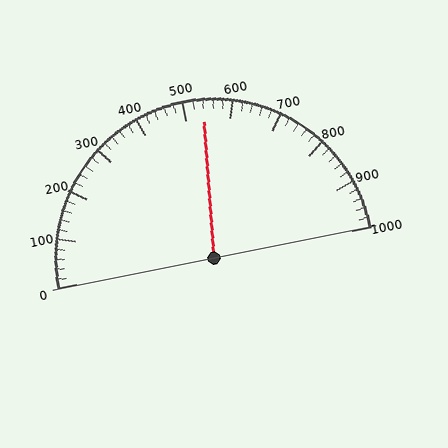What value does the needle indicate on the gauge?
The needle indicates approximately 540.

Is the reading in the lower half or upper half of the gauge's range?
The reading is in the upper half of the range (0 to 1000).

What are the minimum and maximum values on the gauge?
The gauge ranges from 0 to 1000.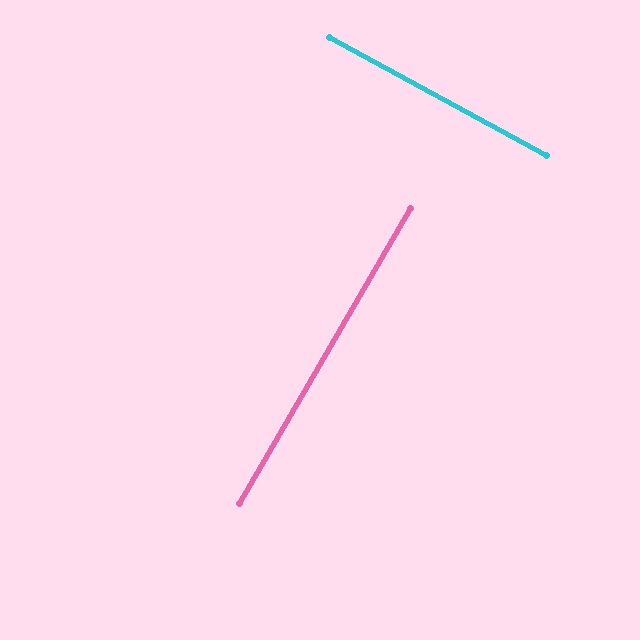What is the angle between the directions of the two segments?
Approximately 89 degrees.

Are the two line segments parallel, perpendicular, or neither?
Perpendicular — they meet at approximately 89°.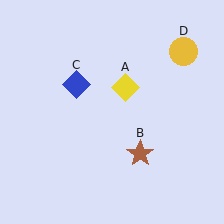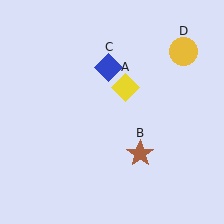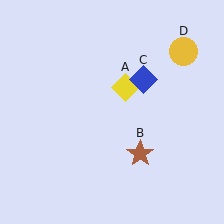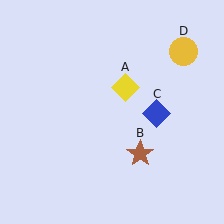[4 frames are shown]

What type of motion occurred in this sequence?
The blue diamond (object C) rotated clockwise around the center of the scene.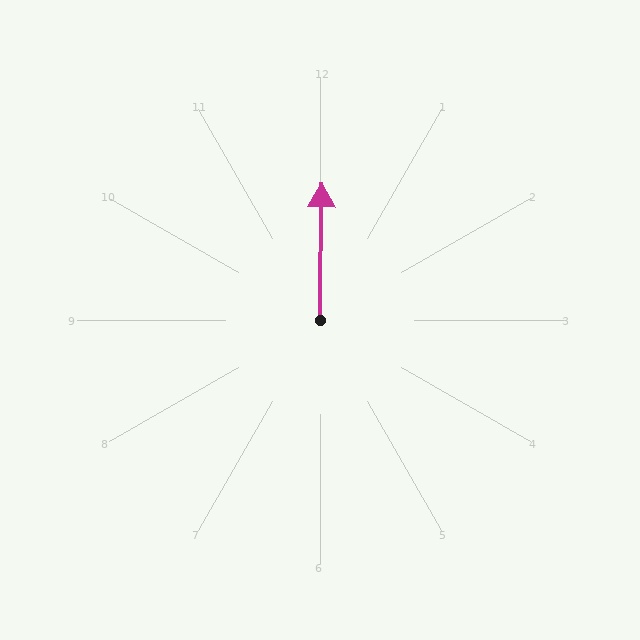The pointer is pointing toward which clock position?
Roughly 12 o'clock.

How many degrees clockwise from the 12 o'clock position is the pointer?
Approximately 1 degrees.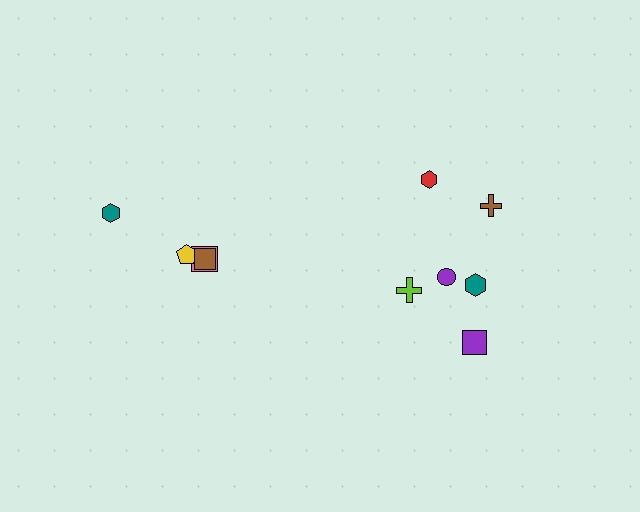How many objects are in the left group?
There are 4 objects.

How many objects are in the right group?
There are 6 objects.